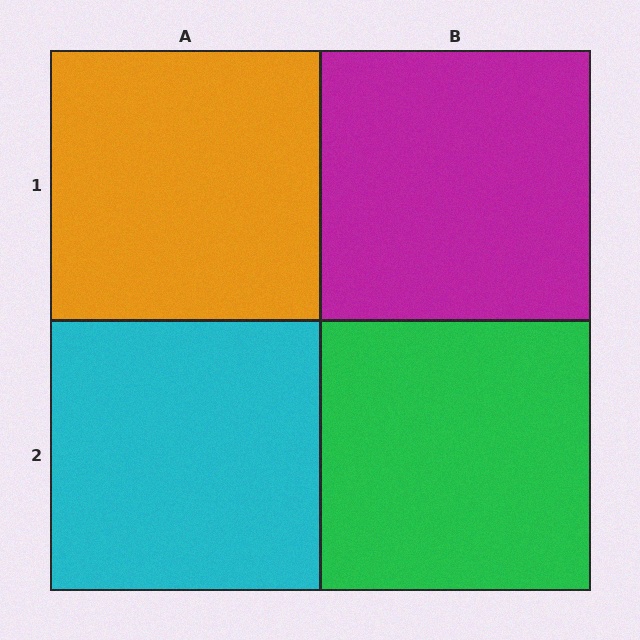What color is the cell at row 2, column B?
Green.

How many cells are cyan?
1 cell is cyan.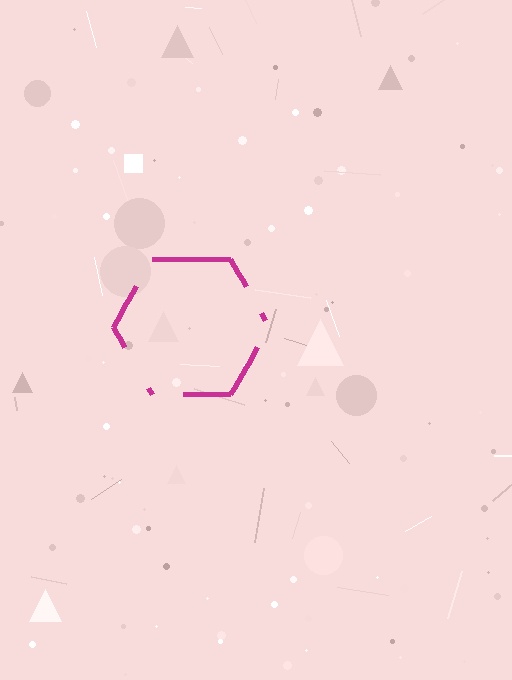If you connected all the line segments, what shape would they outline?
They would outline a hexagon.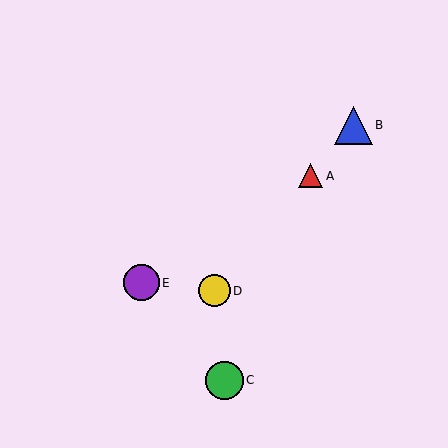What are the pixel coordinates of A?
Object A is at (311, 176).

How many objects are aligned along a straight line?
3 objects (A, B, D) are aligned along a straight line.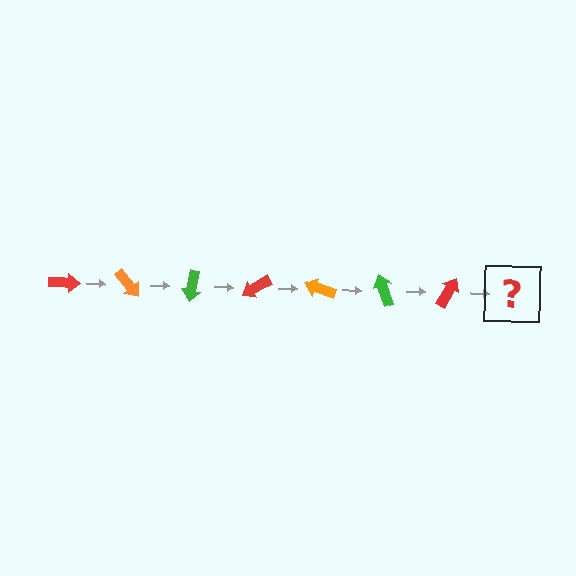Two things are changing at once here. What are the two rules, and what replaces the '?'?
The two rules are that it rotates 50 degrees each step and the color cycles through red, orange, and green. The '?' should be an orange arrow, rotated 350 degrees from the start.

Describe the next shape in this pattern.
It should be an orange arrow, rotated 350 degrees from the start.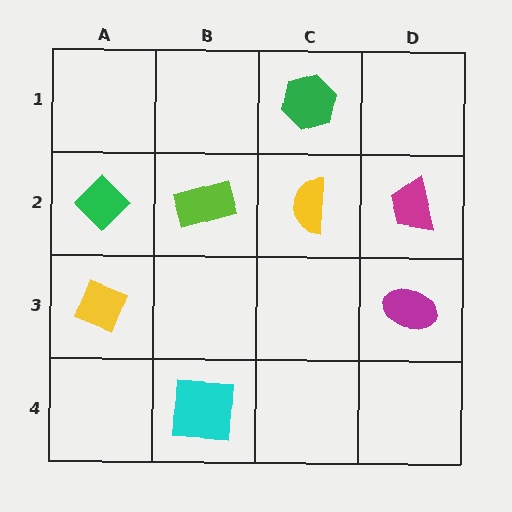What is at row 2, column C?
A yellow semicircle.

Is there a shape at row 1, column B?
No, that cell is empty.